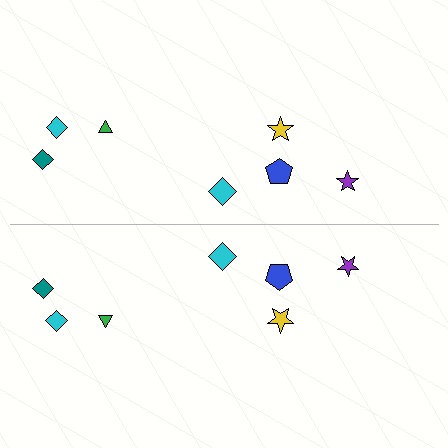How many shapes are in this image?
There are 14 shapes in this image.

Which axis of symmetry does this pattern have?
The pattern has a horizontal axis of symmetry running through the center of the image.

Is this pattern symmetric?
Yes, this pattern has bilateral (reflection) symmetry.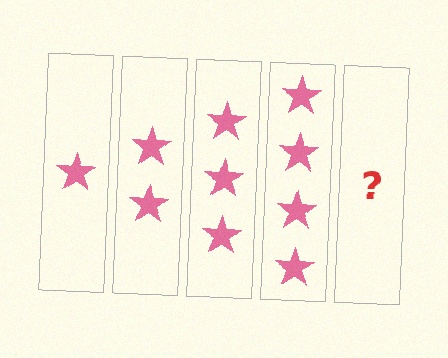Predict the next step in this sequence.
The next step is 5 stars.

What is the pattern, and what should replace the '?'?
The pattern is that each step adds one more star. The '?' should be 5 stars.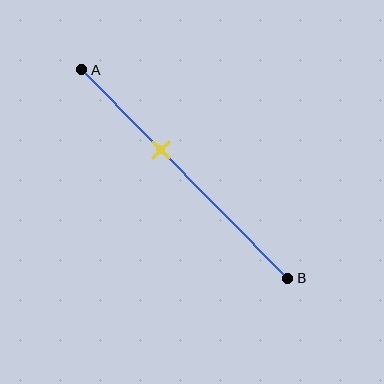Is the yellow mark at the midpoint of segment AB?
No, the mark is at about 40% from A, not at the 50% midpoint.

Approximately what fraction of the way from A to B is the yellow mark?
The yellow mark is approximately 40% of the way from A to B.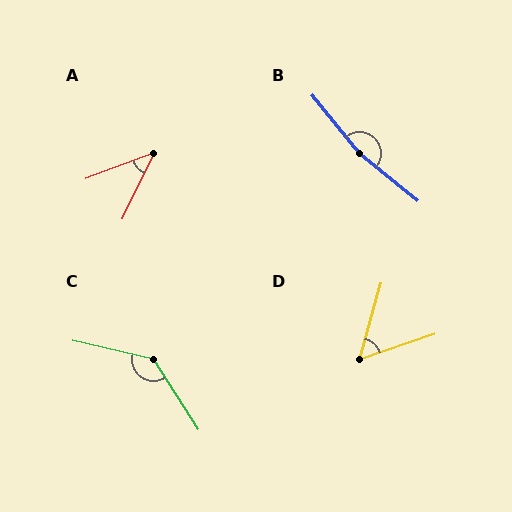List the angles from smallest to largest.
A (44°), D (56°), C (136°), B (168°).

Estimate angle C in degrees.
Approximately 136 degrees.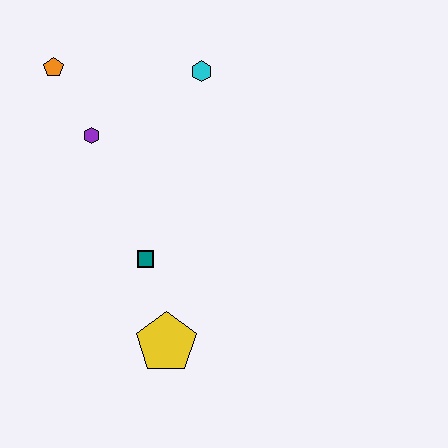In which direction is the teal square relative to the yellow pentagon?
The teal square is above the yellow pentagon.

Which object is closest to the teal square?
The yellow pentagon is closest to the teal square.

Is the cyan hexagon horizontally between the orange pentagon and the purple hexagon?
No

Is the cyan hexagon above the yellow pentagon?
Yes